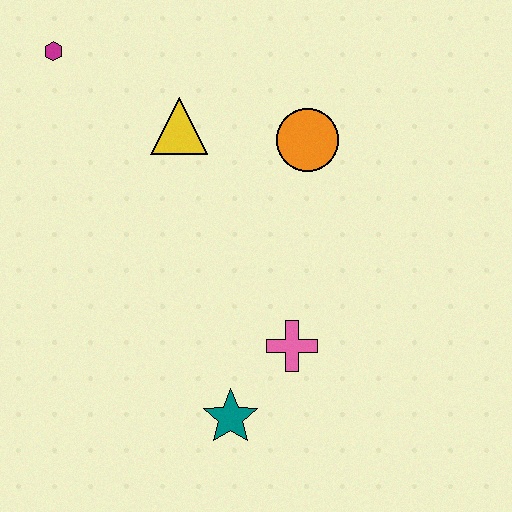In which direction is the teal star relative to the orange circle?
The teal star is below the orange circle.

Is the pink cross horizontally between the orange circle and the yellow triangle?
Yes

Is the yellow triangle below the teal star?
No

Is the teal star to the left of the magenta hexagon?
No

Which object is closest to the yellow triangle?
The orange circle is closest to the yellow triangle.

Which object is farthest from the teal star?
The magenta hexagon is farthest from the teal star.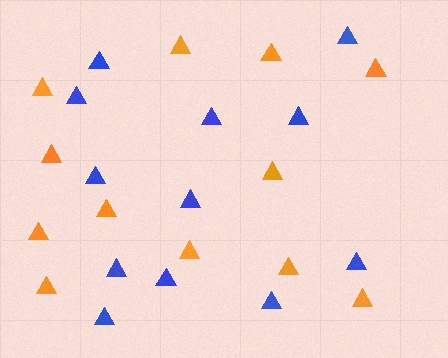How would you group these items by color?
There are 2 groups: one group of blue triangles (12) and one group of orange triangles (12).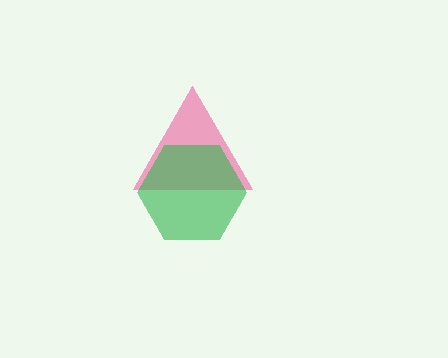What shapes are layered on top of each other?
The layered shapes are: a pink triangle, a green hexagon.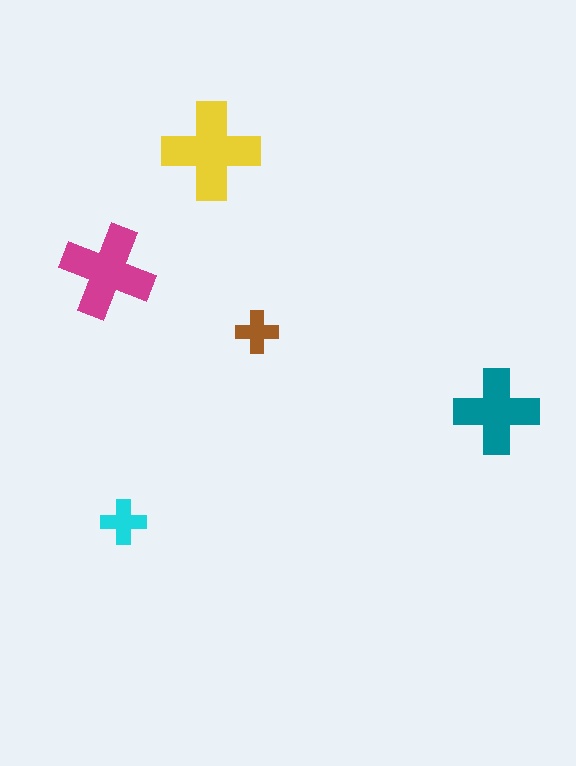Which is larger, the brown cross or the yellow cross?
The yellow one.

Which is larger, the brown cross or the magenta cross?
The magenta one.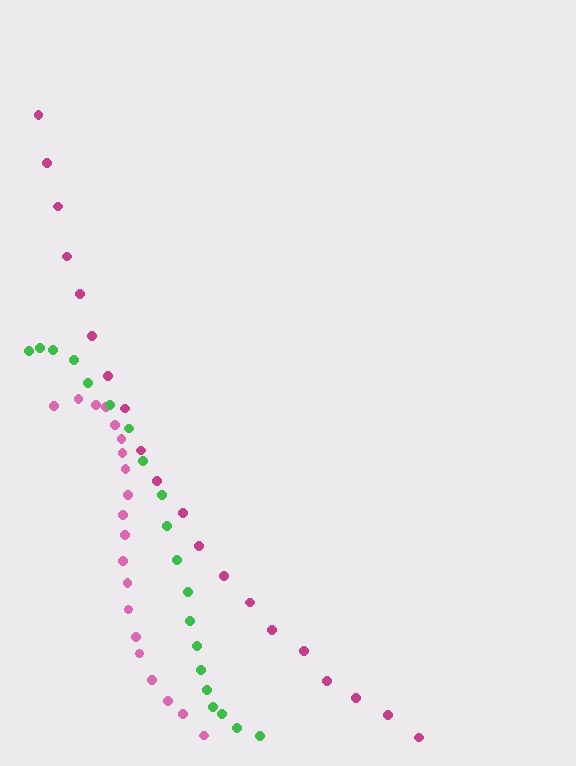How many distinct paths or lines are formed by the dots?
There are 3 distinct paths.